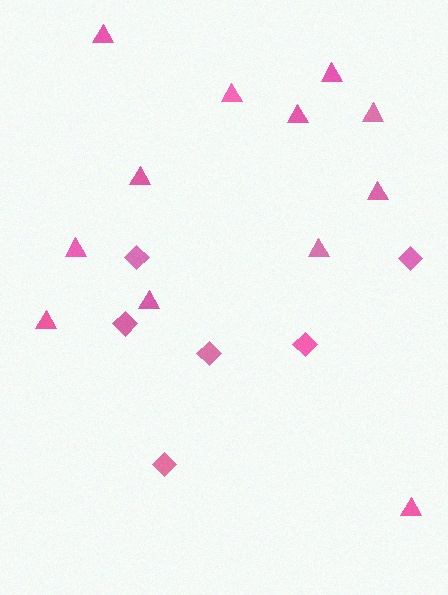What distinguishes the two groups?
There are 2 groups: one group of diamonds (6) and one group of triangles (12).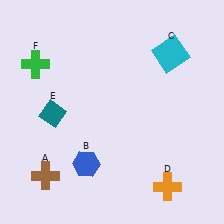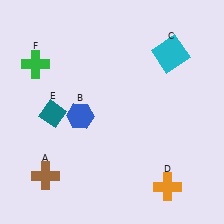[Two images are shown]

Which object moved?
The blue hexagon (B) moved up.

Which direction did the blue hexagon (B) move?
The blue hexagon (B) moved up.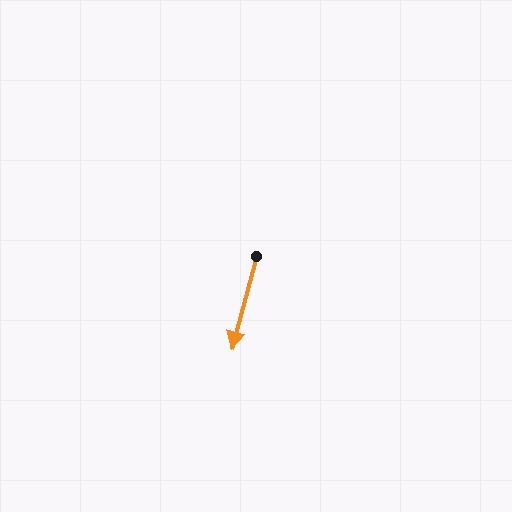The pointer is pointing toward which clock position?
Roughly 7 o'clock.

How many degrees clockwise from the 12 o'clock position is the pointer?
Approximately 195 degrees.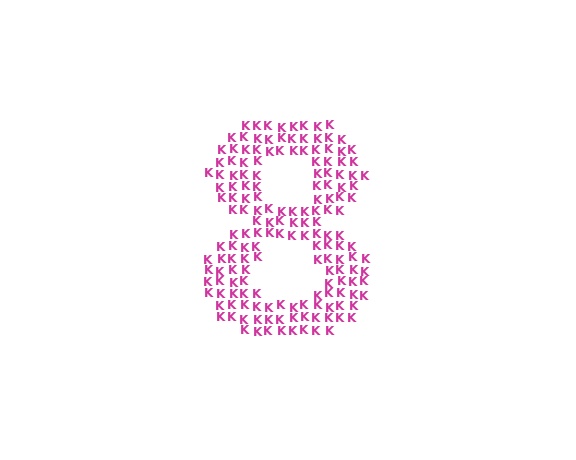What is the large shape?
The large shape is the digit 8.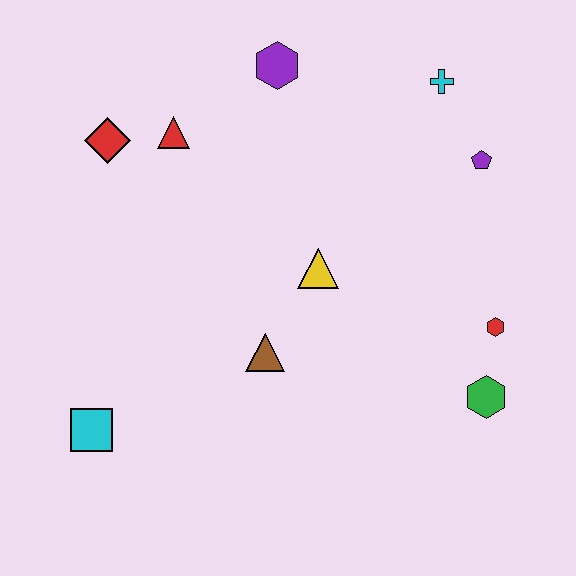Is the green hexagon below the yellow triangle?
Yes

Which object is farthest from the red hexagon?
The red diamond is farthest from the red hexagon.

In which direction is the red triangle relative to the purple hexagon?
The red triangle is to the left of the purple hexagon.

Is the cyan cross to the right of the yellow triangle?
Yes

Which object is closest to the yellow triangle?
The brown triangle is closest to the yellow triangle.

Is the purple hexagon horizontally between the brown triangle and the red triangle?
No